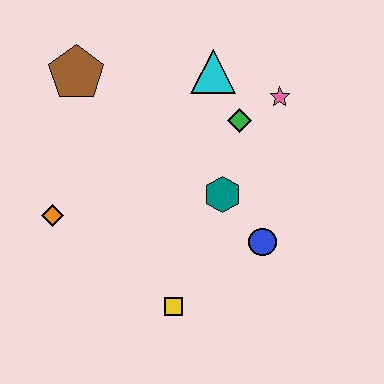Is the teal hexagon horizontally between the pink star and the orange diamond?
Yes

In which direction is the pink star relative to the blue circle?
The pink star is above the blue circle.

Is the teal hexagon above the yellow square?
Yes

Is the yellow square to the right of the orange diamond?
Yes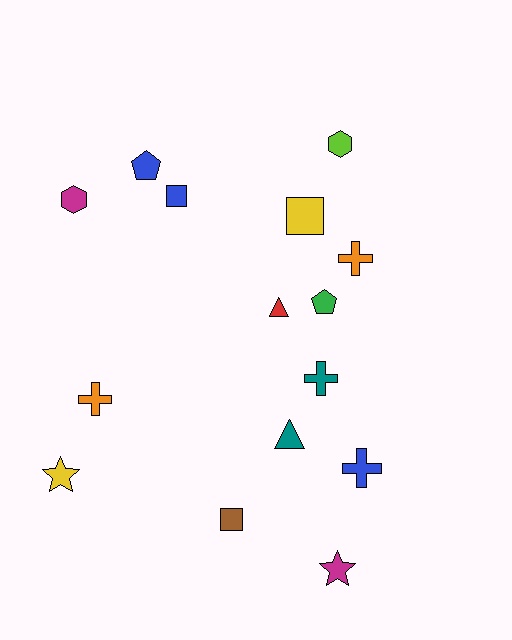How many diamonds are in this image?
There are no diamonds.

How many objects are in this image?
There are 15 objects.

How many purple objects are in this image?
There are no purple objects.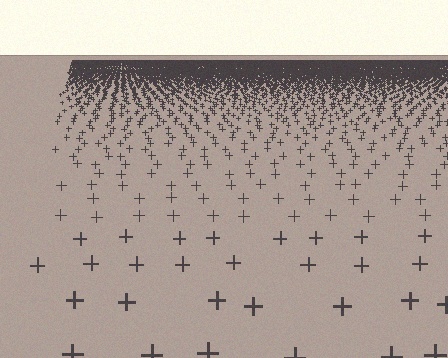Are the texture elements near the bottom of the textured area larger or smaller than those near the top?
Larger. Near the bottom, elements are closer to the viewer and appear at a bigger on-screen size.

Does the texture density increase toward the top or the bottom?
Density increases toward the top.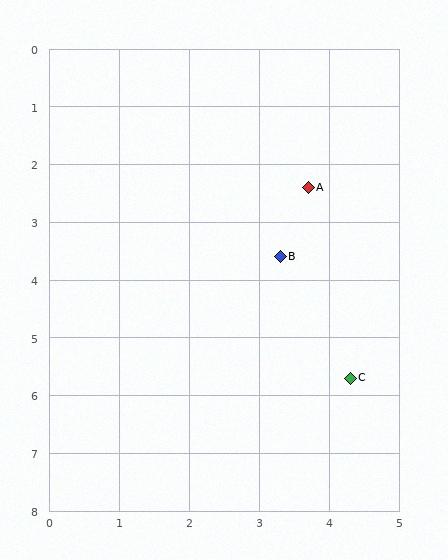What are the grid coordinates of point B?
Point B is at approximately (3.3, 3.6).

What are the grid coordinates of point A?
Point A is at approximately (3.7, 2.4).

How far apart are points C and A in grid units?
Points C and A are about 3.4 grid units apart.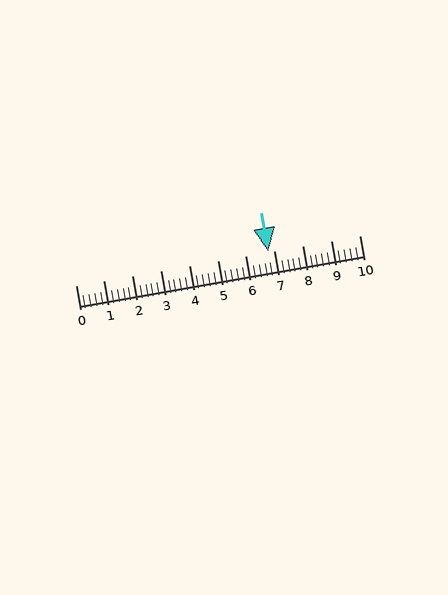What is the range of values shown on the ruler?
The ruler shows values from 0 to 10.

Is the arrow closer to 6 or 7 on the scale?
The arrow is closer to 7.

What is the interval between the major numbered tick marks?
The major tick marks are spaced 1 units apart.